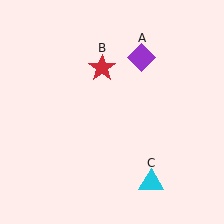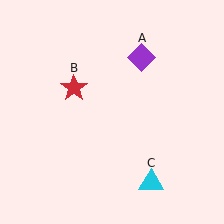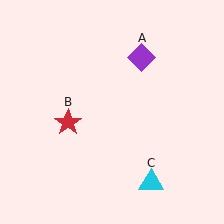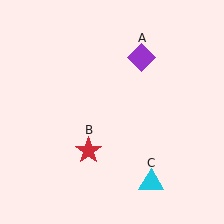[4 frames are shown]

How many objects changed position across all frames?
1 object changed position: red star (object B).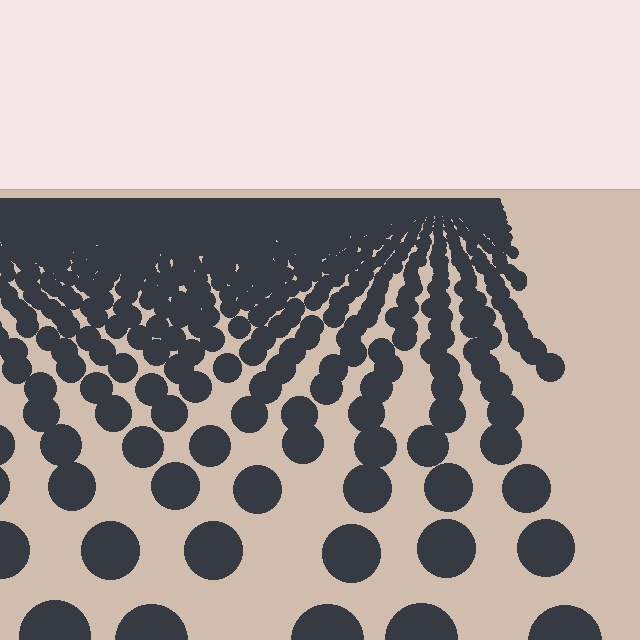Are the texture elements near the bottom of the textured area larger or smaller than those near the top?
Larger. Near the bottom, elements are closer to the viewer and appear at a bigger on-screen size.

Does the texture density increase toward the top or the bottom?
Density increases toward the top.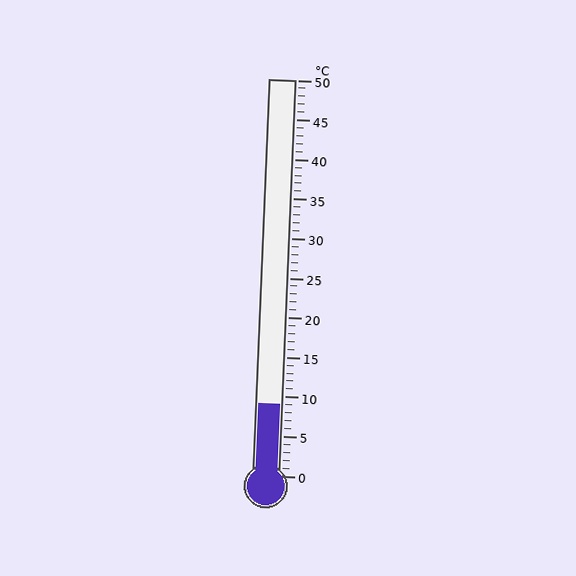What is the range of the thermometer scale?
The thermometer scale ranges from 0°C to 50°C.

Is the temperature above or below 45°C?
The temperature is below 45°C.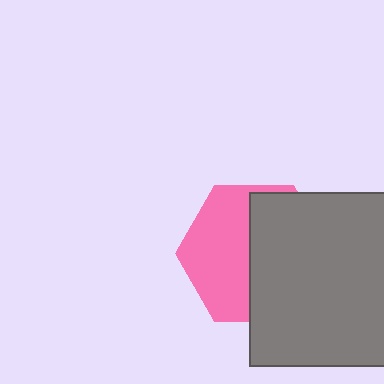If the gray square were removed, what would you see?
You would see the complete pink hexagon.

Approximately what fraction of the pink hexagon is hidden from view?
Roughly 52% of the pink hexagon is hidden behind the gray square.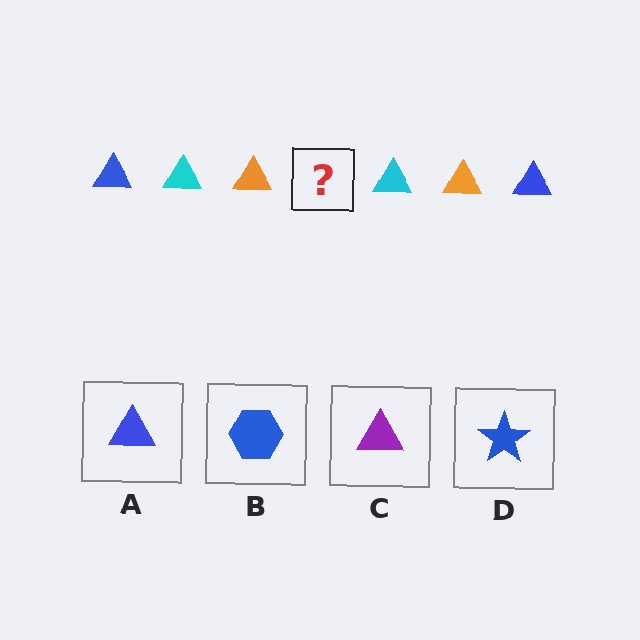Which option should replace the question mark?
Option A.